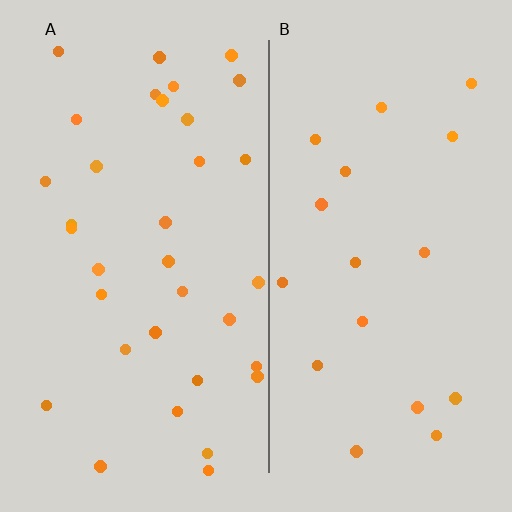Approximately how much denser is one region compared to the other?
Approximately 1.9× — region A over region B.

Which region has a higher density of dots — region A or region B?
A (the left).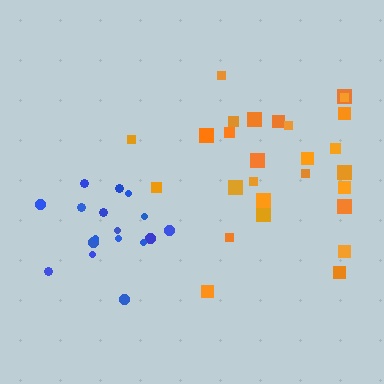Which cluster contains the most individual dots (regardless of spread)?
Orange (27).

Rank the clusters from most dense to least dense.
blue, orange.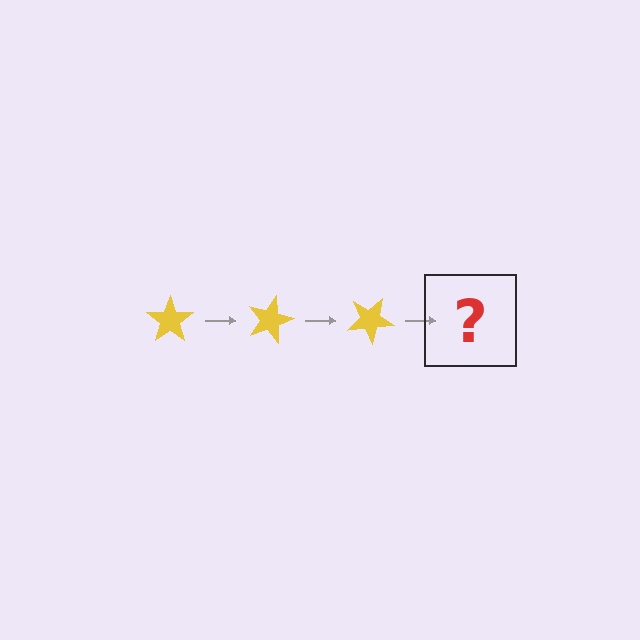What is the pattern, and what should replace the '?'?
The pattern is that the star rotates 15 degrees each step. The '?' should be a yellow star rotated 45 degrees.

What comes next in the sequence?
The next element should be a yellow star rotated 45 degrees.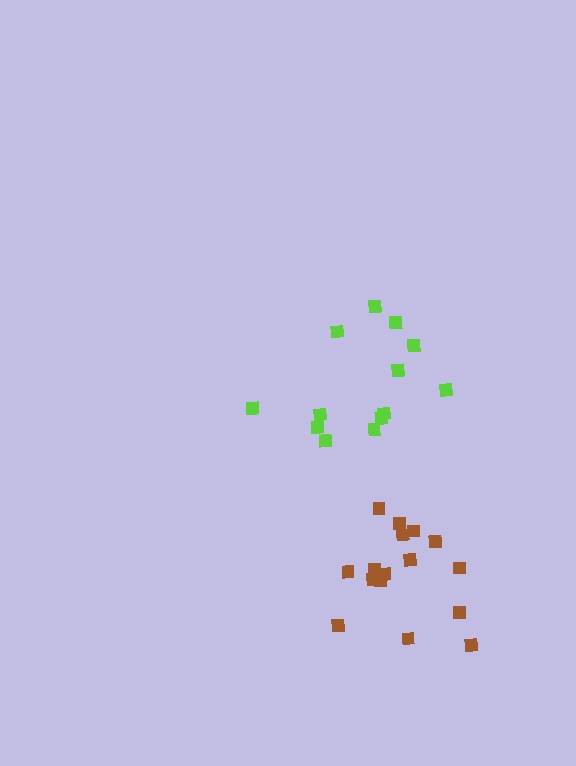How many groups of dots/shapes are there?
There are 2 groups.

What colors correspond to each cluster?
The clusters are colored: lime, brown.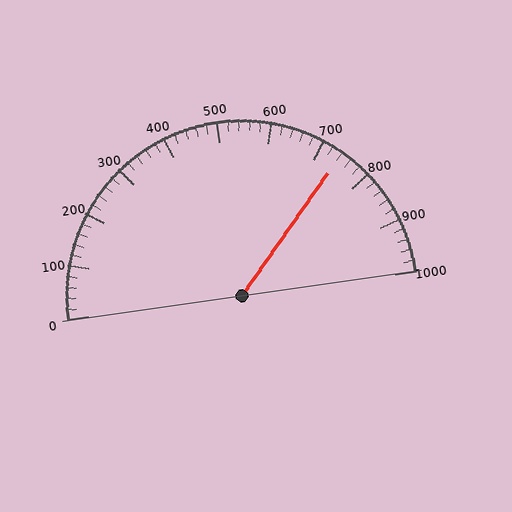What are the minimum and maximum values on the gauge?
The gauge ranges from 0 to 1000.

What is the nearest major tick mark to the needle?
The nearest major tick mark is 700.